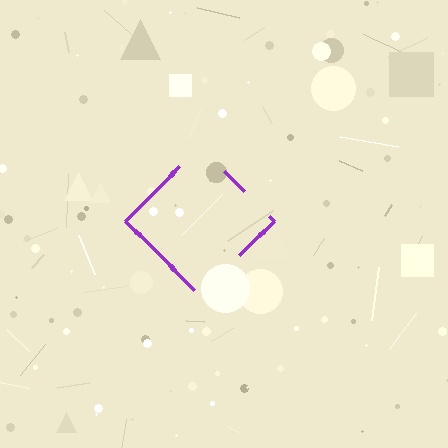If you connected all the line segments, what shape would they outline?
They would outline a diamond.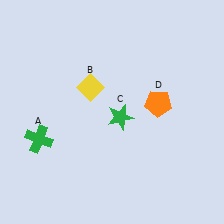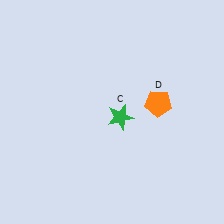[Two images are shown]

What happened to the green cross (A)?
The green cross (A) was removed in Image 2. It was in the bottom-left area of Image 1.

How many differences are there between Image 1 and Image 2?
There are 2 differences between the two images.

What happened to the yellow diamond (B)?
The yellow diamond (B) was removed in Image 2. It was in the top-left area of Image 1.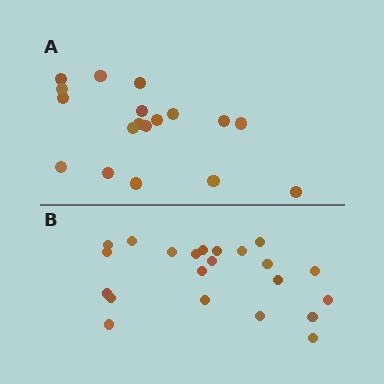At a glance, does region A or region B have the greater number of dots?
Region B (the bottom region) has more dots.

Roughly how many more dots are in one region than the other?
Region B has about 4 more dots than region A.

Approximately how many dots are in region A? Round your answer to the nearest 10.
About 20 dots. (The exact count is 18, which rounds to 20.)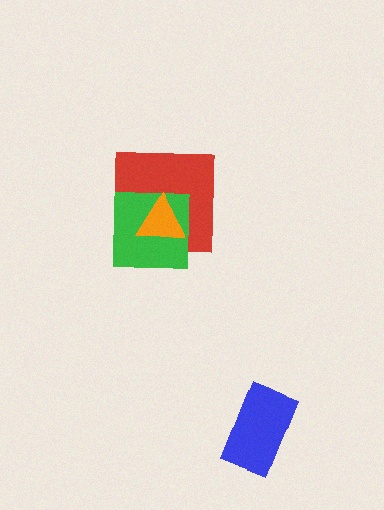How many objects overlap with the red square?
2 objects overlap with the red square.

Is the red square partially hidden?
Yes, it is partially covered by another shape.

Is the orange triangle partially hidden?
No, no other shape covers it.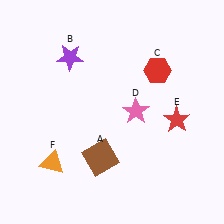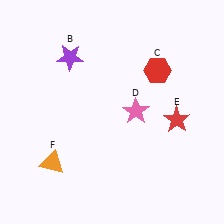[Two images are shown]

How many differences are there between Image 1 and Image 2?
There is 1 difference between the two images.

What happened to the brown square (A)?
The brown square (A) was removed in Image 2. It was in the bottom-left area of Image 1.